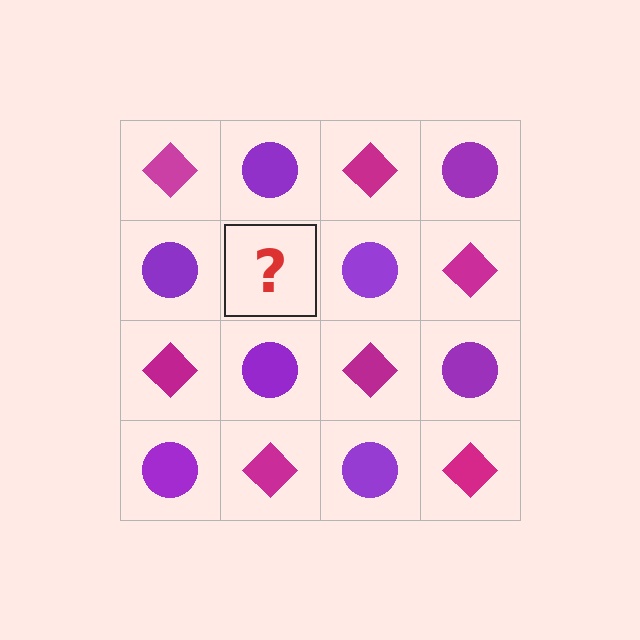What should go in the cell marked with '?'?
The missing cell should contain a magenta diamond.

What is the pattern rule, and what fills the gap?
The rule is that it alternates magenta diamond and purple circle in a checkerboard pattern. The gap should be filled with a magenta diamond.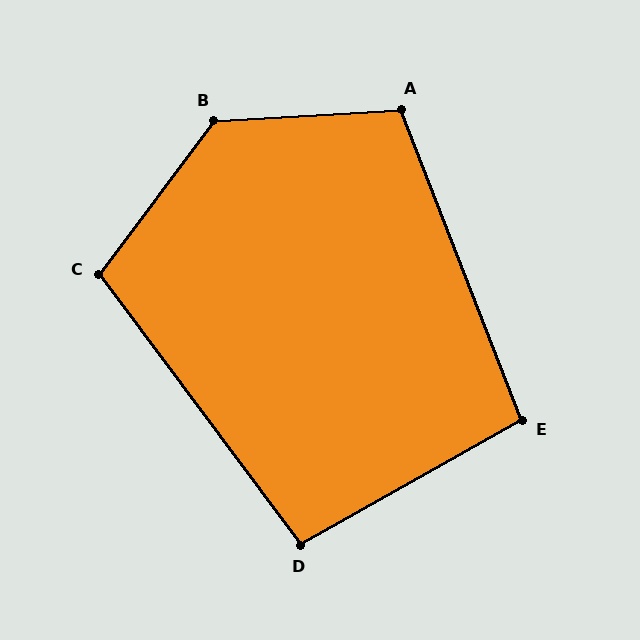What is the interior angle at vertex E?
Approximately 98 degrees (obtuse).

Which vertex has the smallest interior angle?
D, at approximately 97 degrees.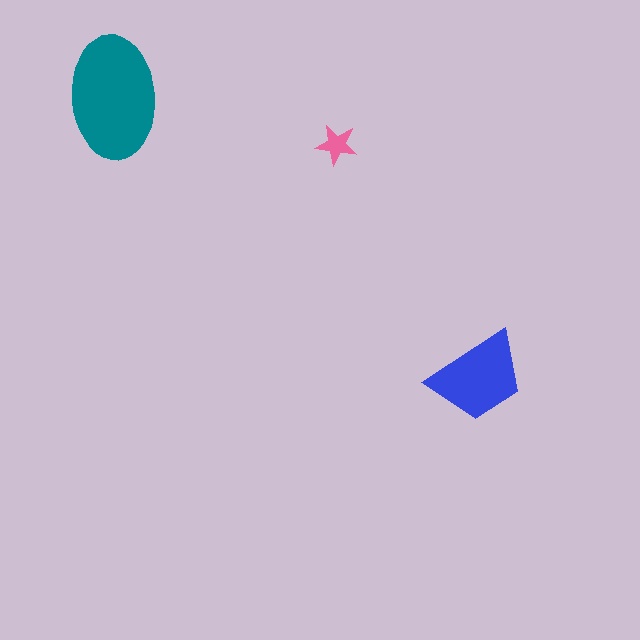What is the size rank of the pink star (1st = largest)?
3rd.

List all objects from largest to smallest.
The teal ellipse, the blue trapezoid, the pink star.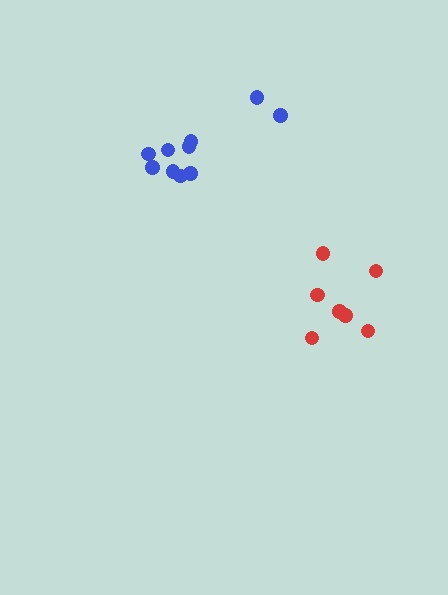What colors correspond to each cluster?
The clusters are colored: blue, red.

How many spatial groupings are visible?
There are 2 spatial groupings.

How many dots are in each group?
Group 1: 10 dots, Group 2: 7 dots (17 total).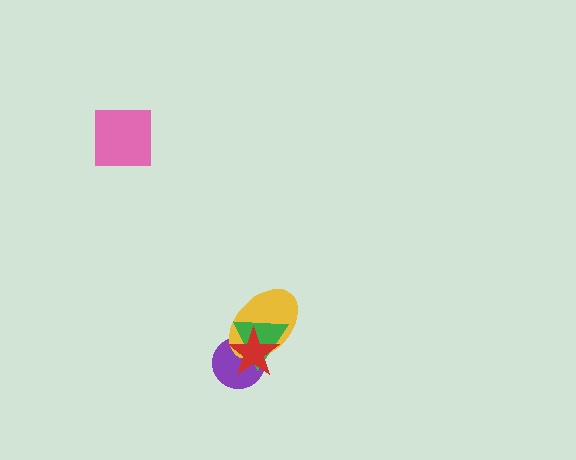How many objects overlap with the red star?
3 objects overlap with the red star.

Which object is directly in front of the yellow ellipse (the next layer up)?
The green triangle is directly in front of the yellow ellipse.